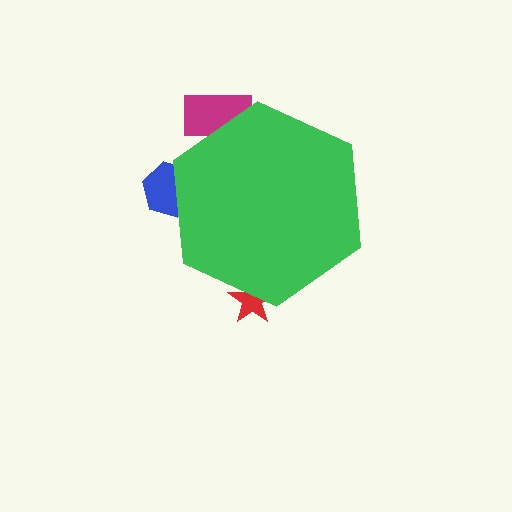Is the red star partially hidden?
Yes, the red star is partially hidden behind the green hexagon.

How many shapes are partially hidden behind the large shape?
3 shapes are partially hidden.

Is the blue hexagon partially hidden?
Yes, the blue hexagon is partially hidden behind the green hexagon.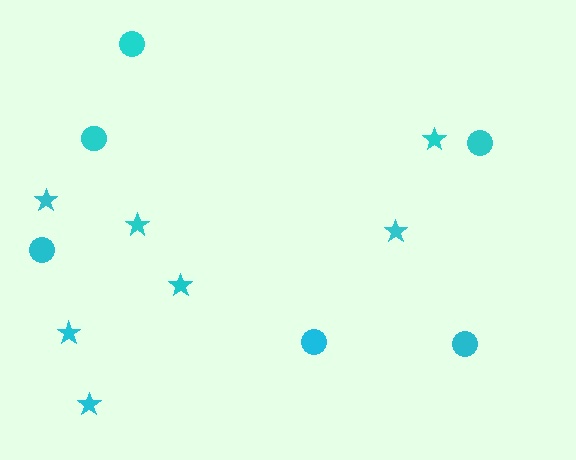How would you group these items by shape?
There are 2 groups: one group of circles (6) and one group of stars (7).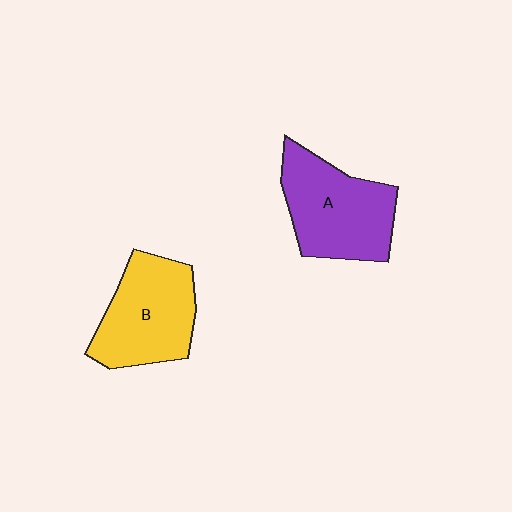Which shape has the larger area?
Shape A (purple).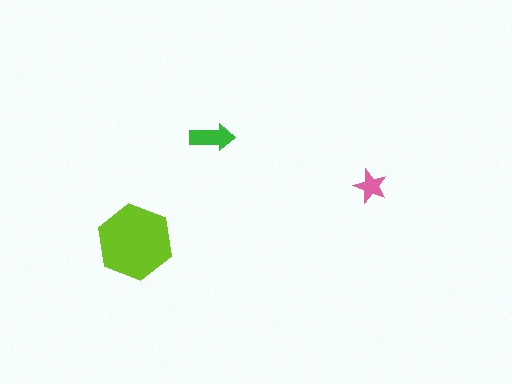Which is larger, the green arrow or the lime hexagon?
The lime hexagon.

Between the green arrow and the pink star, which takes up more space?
The green arrow.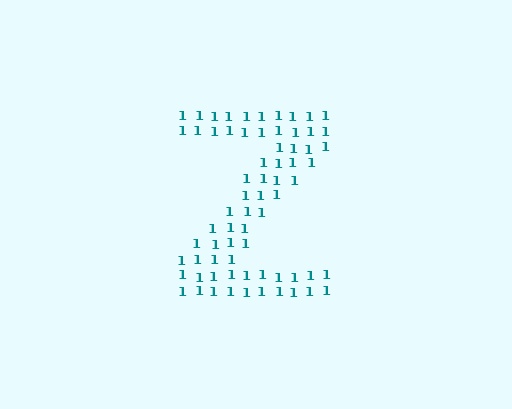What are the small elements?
The small elements are digit 1's.